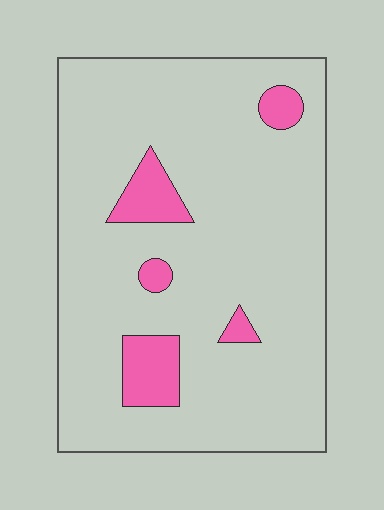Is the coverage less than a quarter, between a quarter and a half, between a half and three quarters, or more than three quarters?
Less than a quarter.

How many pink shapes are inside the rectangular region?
5.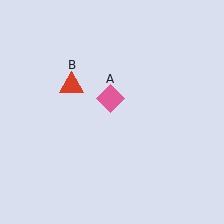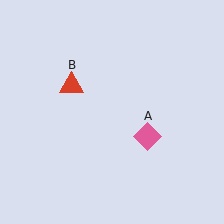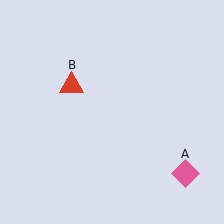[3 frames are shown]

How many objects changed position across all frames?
1 object changed position: pink diamond (object A).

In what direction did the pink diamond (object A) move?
The pink diamond (object A) moved down and to the right.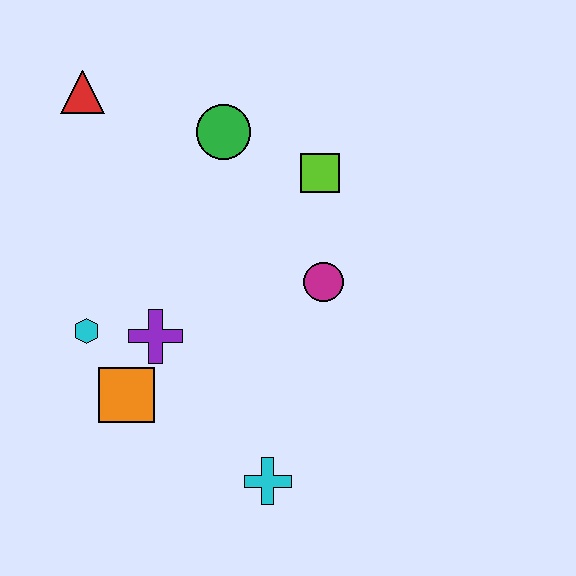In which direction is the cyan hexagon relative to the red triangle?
The cyan hexagon is below the red triangle.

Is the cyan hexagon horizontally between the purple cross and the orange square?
No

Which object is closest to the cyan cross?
The orange square is closest to the cyan cross.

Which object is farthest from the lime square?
The cyan cross is farthest from the lime square.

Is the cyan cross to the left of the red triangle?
No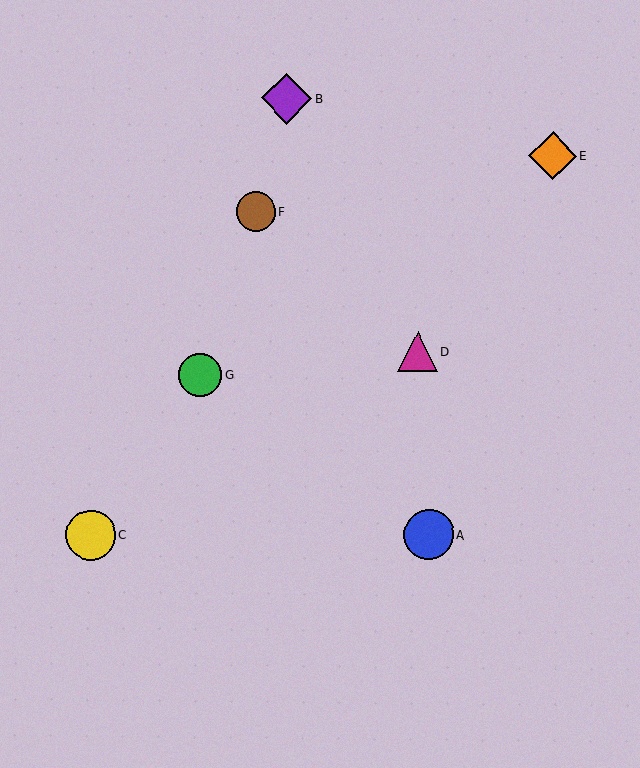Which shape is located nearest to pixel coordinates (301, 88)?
The purple diamond (labeled B) at (287, 99) is nearest to that location.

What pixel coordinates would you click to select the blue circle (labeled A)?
Click at (429, 535) to select the blue circle A.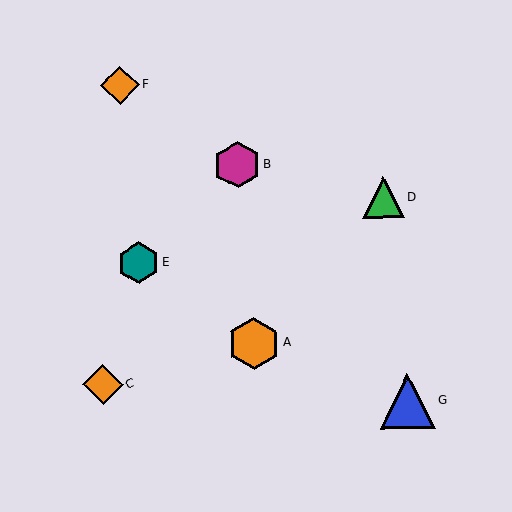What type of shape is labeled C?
Shape C is an orange diamond.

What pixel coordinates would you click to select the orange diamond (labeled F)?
Click at (120, 85) to select the orange diamond F.